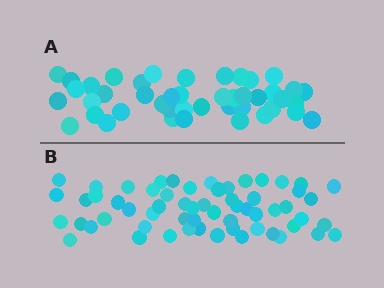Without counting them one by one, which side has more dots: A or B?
Region B (the bottom region) has more dots.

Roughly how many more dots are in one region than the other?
Region B has approximately 15 more dots than region A.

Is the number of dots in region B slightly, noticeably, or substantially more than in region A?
Region B has noticeably more, but not dramatically so. The ratio is roughly 1.4 to 1.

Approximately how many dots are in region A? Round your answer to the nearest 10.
About 40 dots. (The exact count is 44, which rounds to 40.)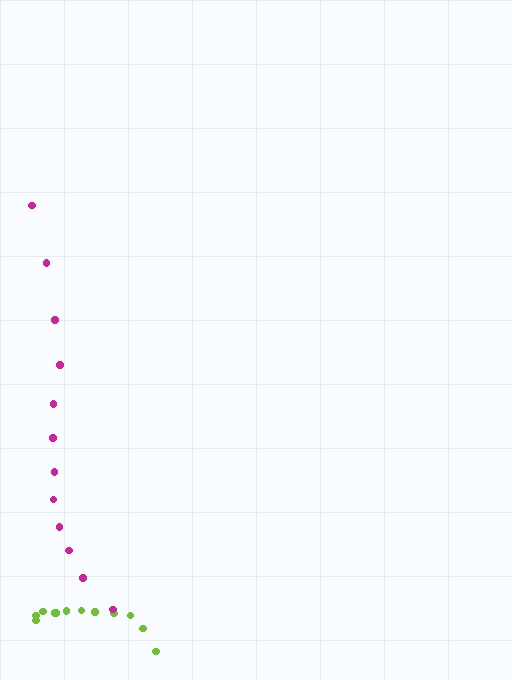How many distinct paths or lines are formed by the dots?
There are 2 distinct paths.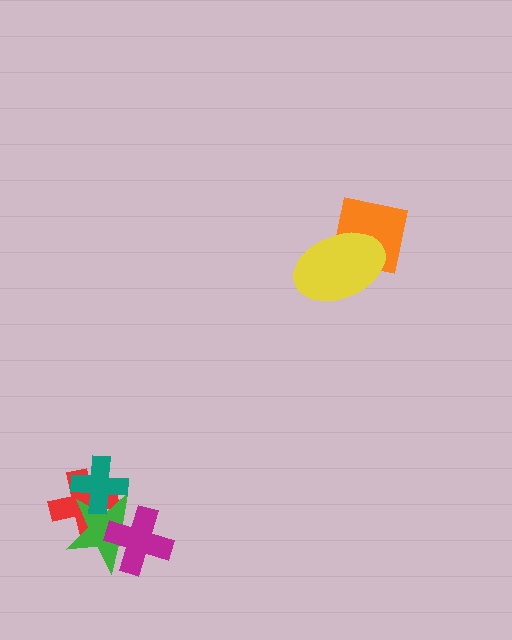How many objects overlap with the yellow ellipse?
1 object overlaps with the yellow ellipse.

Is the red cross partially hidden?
Yes, it is partially covered by another shape.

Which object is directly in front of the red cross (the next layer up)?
The green star is directly in front of the red cross.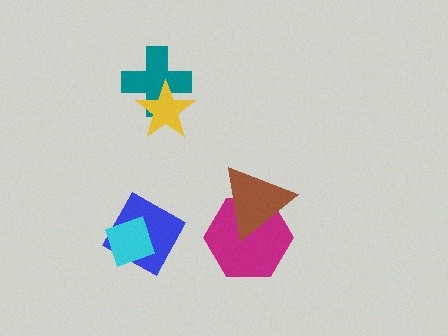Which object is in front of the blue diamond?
The cyan diamond is in front of the blue diamond.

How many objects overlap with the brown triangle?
1 object overlaps with the brown triangle.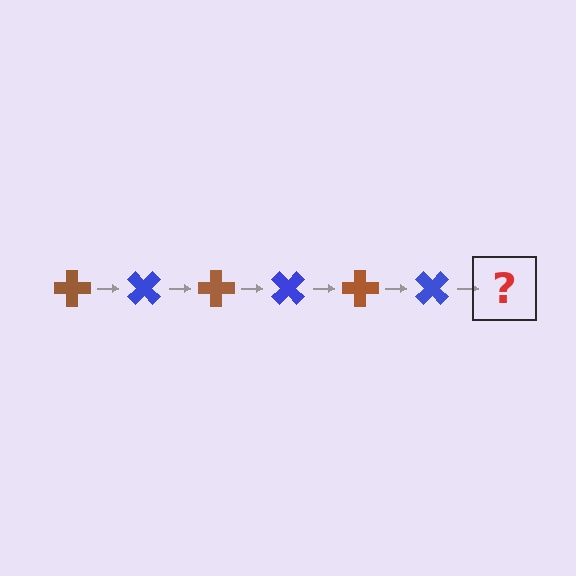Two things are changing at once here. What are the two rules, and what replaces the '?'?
The two rules are that it rotates 45 degrees each step and the color cycles through brown and blue. The '?' should be a brown cross, rotated 270 degrees from the start.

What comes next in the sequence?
The next element should be a brown cross, rotated 270 degrees from the start.